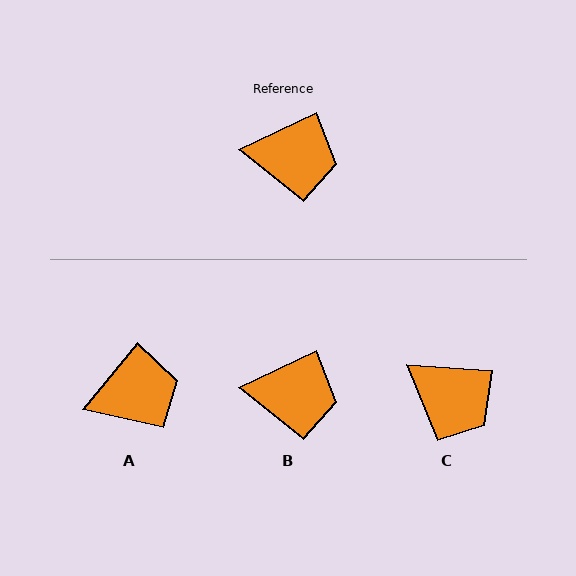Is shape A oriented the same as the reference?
No, it is off by about 26 degrees.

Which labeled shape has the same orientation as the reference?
B.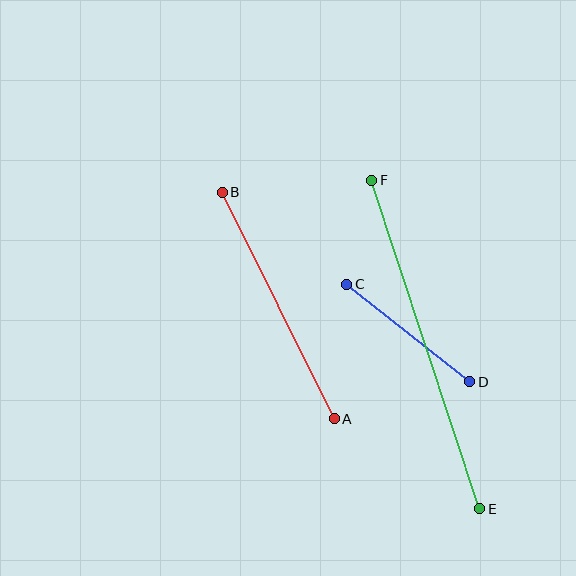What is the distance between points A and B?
The distance is approximately 253 pixels.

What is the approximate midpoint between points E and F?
The midpoint is at approximately (426, 345) pixels.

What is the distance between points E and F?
The distance is approximately 345 pixels.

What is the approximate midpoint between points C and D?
The midpoint is at approximately (408, 333) pixels.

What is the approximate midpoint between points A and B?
The midpoint is at approximately (278, 306) pixels.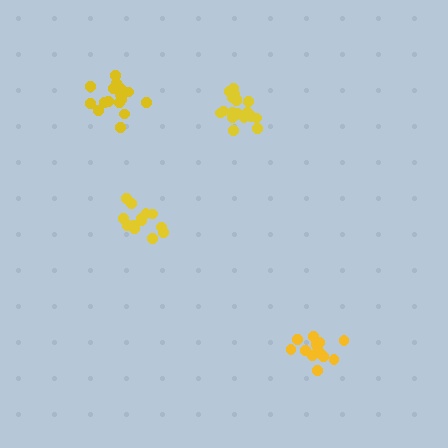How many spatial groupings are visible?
There are 4 spatial groupings.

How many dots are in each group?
Group 1: 18 dots, Group 2: 13 dots, Group 3: 18 dots, Group 4: 15 dots (64 total).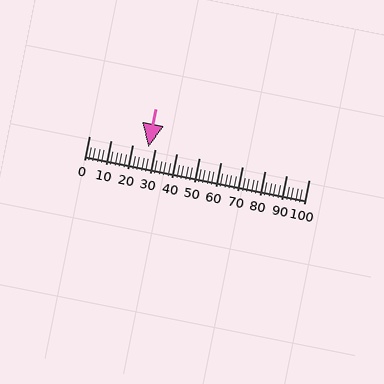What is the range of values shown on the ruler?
The ruler shows values from 0 to 100.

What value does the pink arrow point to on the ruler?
The pink arrow points to approximately 27.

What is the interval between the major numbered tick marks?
The major tick marks are spaced 10 units apart.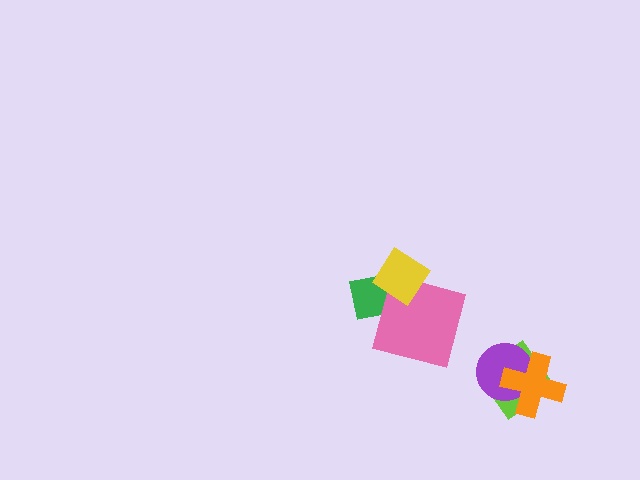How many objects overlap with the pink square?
2 objects overlap with the pink square.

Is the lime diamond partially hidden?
Yes, it is partially covered by another shape.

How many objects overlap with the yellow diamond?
2 objects overlap with the yellow diamond.